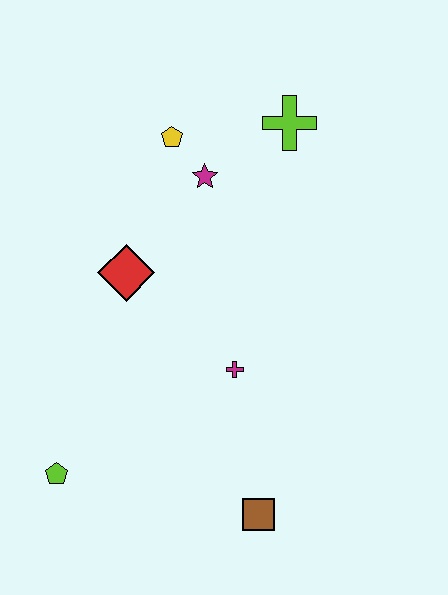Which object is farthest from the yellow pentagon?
The brown square is farthest from the yellow pentagon.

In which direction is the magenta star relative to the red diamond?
The magenta star is above the red diamond.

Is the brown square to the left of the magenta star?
No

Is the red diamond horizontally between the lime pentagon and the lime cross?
Yes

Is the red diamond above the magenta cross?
Yes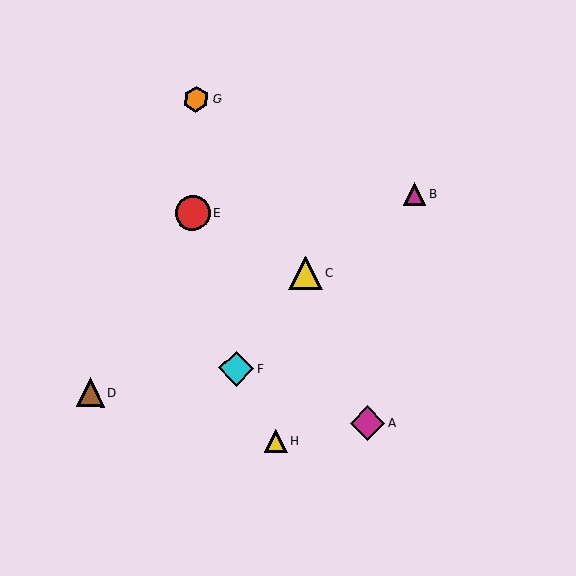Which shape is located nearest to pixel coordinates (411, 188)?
The magenta triangle (labeled B) at (414, 194) is nearest to that location.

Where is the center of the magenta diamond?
The center of the magenta diamond is at (367, 423).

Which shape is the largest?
The cyan diamond (labeled F) is the largest.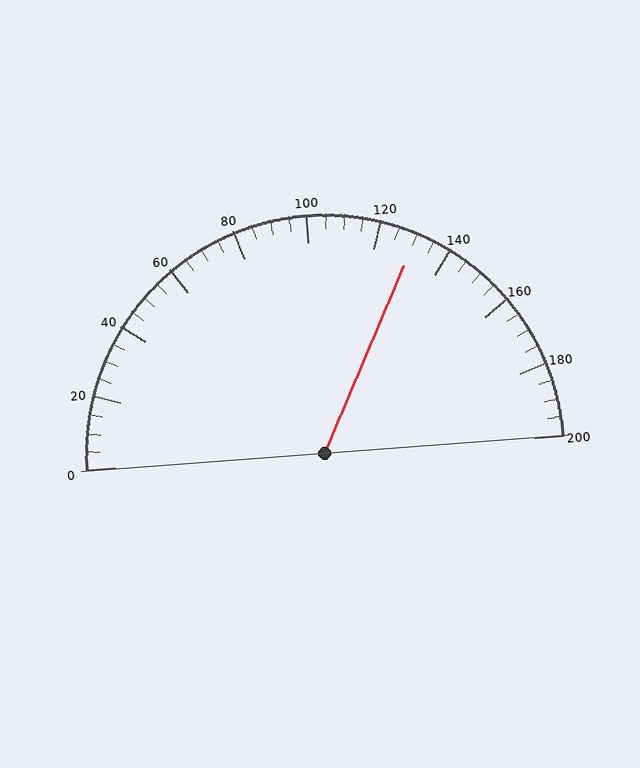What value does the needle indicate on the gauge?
The needle indicates approximately 130.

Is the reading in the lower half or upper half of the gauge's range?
The reading is in the upper half of the range (0 to 200).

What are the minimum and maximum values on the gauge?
The gauge ranges from 0 to 200.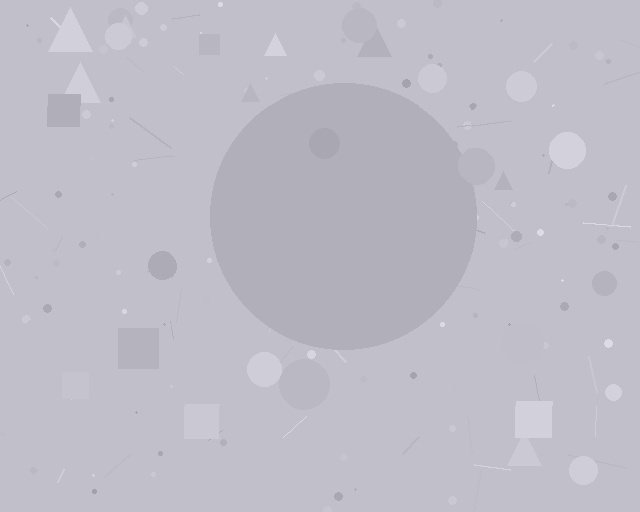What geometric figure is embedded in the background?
A circle is embedded in the background.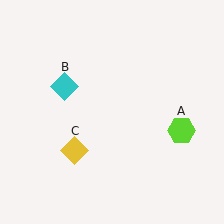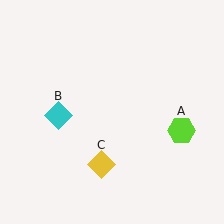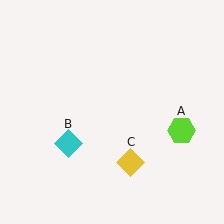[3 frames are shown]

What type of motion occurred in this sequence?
The cyan diamond (object B), yellow diamond (object C) rotated counterclockwise around the center of the scene.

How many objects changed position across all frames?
2 objects changed position: cyan diamond (object B), yellow diamond (object C).